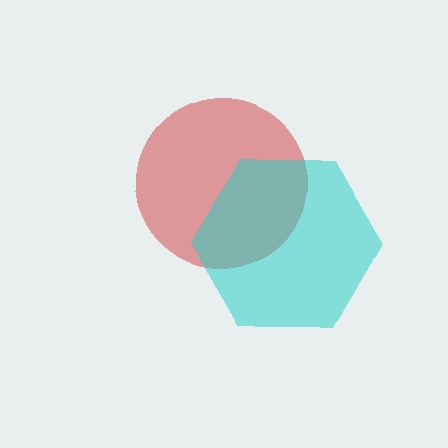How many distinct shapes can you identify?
There are 2 distinct shapes: a red circle, a cyan hexagon.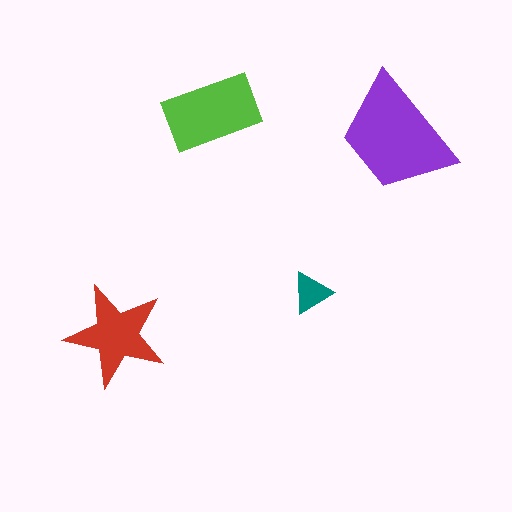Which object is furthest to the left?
The red star is leftmost.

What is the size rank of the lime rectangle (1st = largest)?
2nd.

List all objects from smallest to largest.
The teal triangle, the red star, the lime rectangle, the purple trapezoid.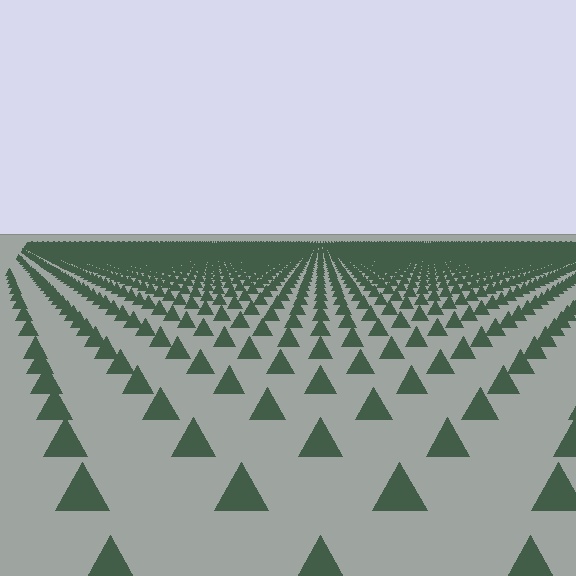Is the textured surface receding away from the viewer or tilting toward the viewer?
The surface is receding away from the viewer. Texture elements get smaller and denser toward the top.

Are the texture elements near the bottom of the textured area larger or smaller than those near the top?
Larger. Near the bottom, elements are closer to the viewer and appear at a bigger on-screen size.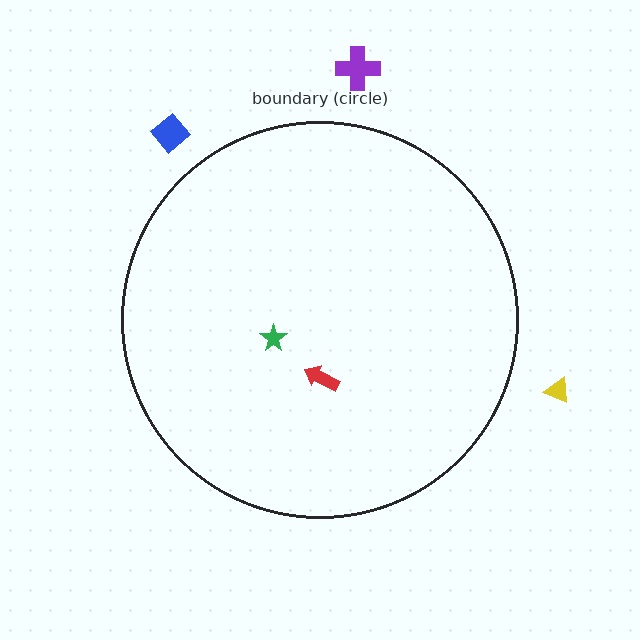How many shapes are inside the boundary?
2 inside, 3 outside.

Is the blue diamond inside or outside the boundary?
Outside.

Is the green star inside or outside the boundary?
Inside.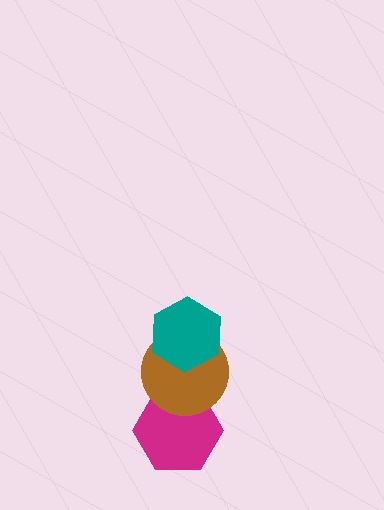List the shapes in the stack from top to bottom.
From top to bottom: the teal hexagon, the brown circle, the magenta hexagon.